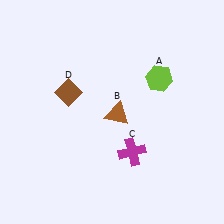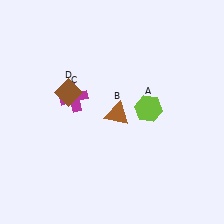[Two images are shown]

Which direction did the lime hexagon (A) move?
The lime hexagon (A) moved down.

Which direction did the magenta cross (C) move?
The magenta cross (C) moved left.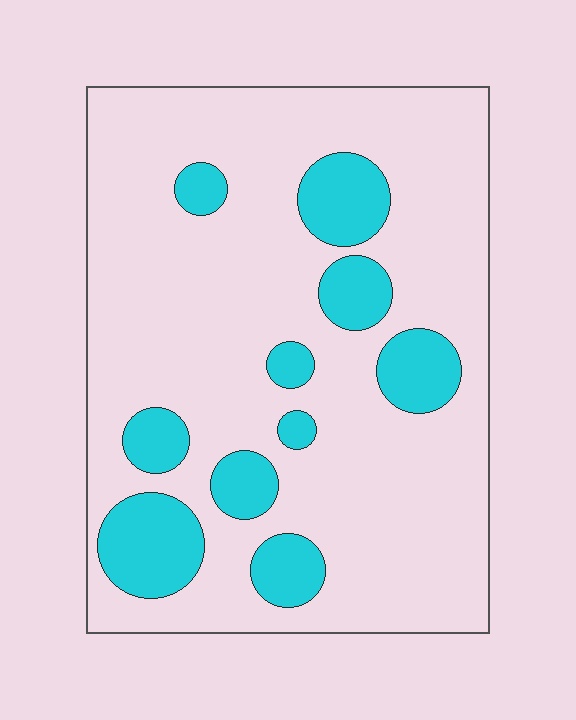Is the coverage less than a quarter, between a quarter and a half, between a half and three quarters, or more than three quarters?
Less than a quarter.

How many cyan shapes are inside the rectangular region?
10.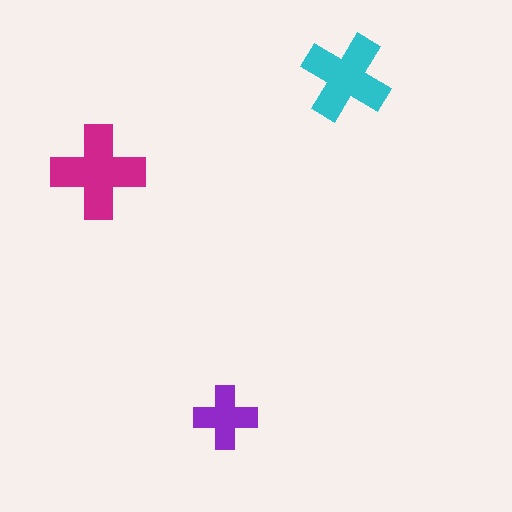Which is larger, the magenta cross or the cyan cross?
The magenta one.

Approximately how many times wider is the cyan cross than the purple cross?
About 1.5 times wider.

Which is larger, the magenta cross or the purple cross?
The magenta one.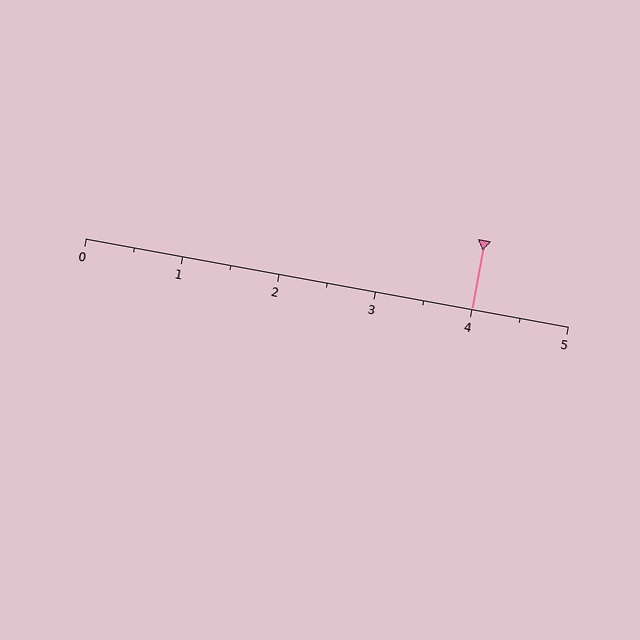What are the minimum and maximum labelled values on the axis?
The axis runs from 0 to 5.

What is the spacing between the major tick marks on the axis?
The major ticks are spaced 1 apart.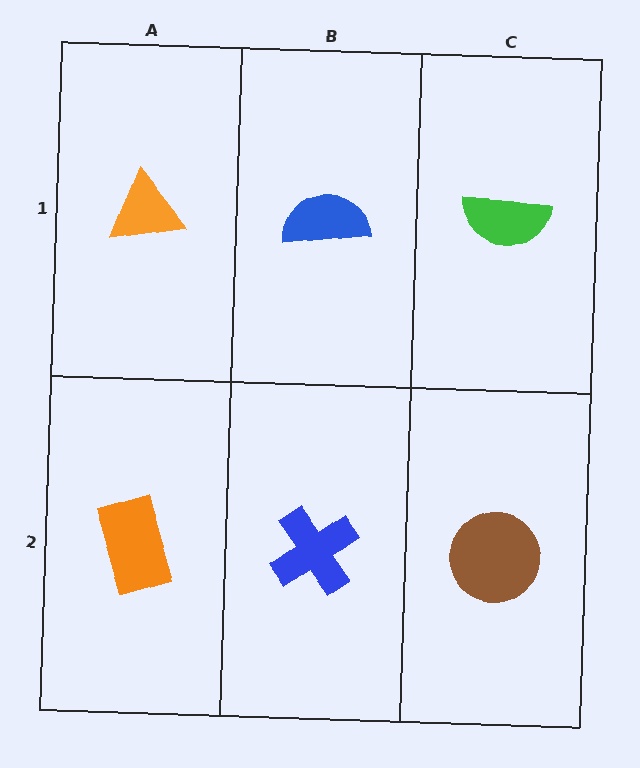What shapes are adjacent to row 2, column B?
A blue semicircle (row 1, column B), an orange rectangle (row 2, column A), a brown circle (row 2, column C).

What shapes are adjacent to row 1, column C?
A brown circle (row 2, column C), a blue semicircle (row 1, column B).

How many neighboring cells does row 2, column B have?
3.